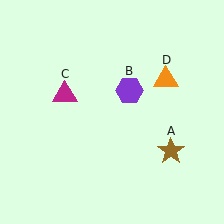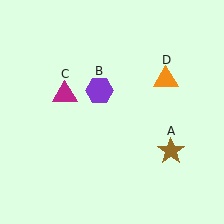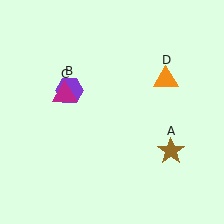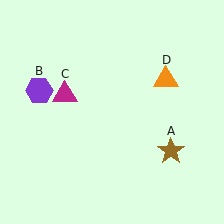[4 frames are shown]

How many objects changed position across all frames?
1 object changed position: purple hexagon (object B).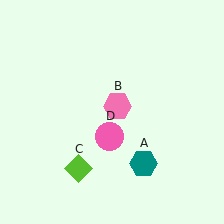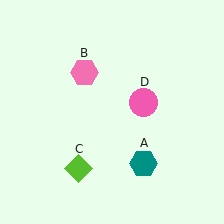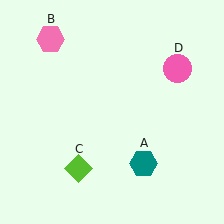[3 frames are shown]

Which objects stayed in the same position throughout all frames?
Teal hexagon (object A) and lime diamond (object C) remained stationary.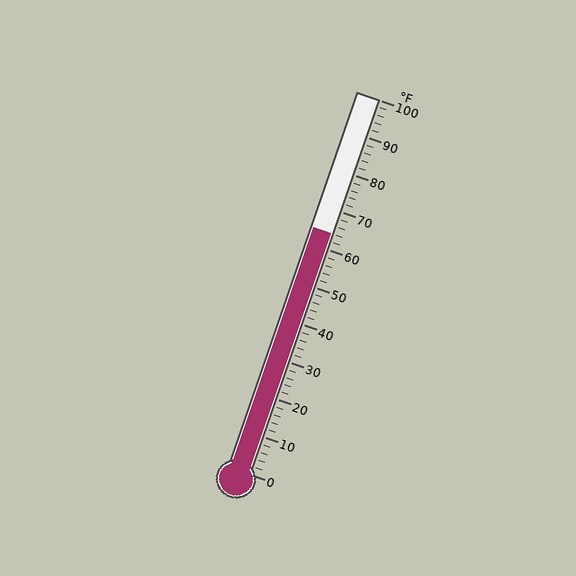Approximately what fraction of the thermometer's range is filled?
The thermometer is filled to approximately 65% of its range.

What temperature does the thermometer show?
The thermometer shows approximately 64°F.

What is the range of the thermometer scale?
The thermometer scale ranges from 0°F to 100°F.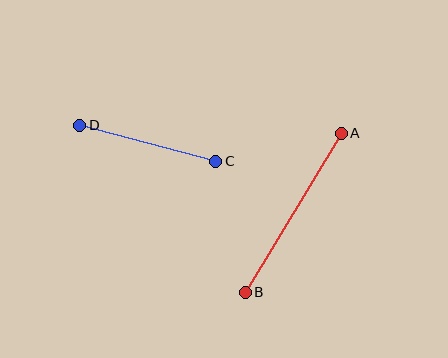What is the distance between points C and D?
The distance is approximately 140 pixels.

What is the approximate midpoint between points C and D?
The midpoint is at approximately (148, 143) pixels.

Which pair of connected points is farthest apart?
Points A and B are farthest apart.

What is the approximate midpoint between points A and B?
The midpoint is at approximately (293, 213) pixels.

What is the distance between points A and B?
The distance is approximately 186 pixels.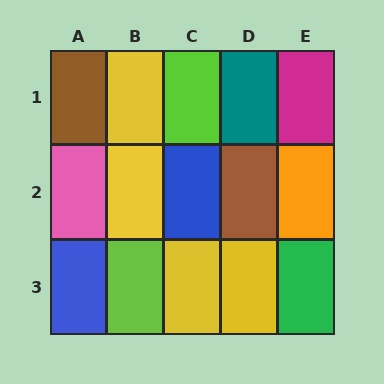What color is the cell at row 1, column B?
Yellow.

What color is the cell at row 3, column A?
Blue.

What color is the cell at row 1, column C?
Lime.